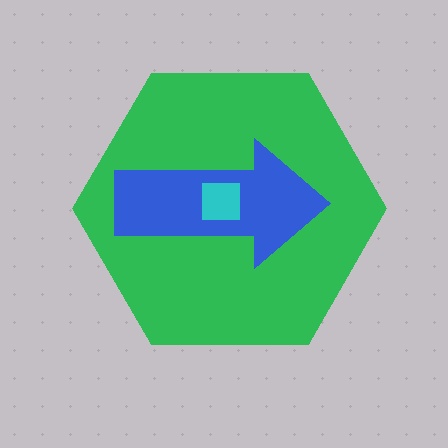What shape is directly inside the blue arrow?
The cyan square.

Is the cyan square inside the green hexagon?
Yes.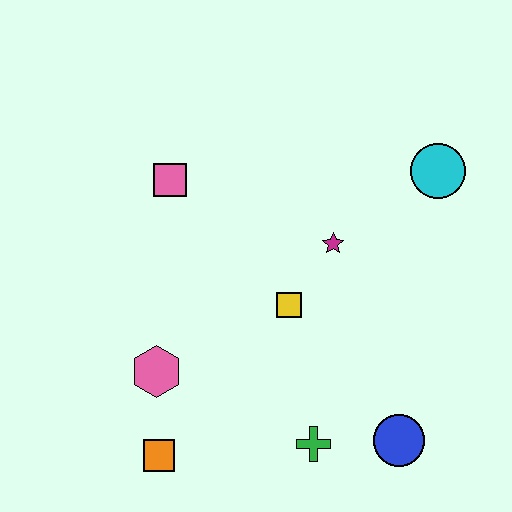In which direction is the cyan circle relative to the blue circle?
The cyan circle is above the blue circle.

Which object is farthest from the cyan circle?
The orange square is farthest from the cyan circle.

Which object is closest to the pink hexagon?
The orange square is closest to the pink hexagon.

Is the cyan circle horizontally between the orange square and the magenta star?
No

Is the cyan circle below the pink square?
No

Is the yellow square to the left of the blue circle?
Yes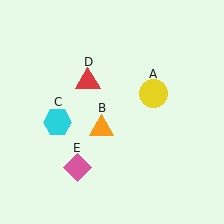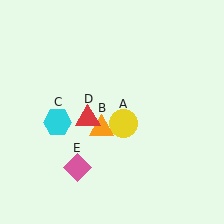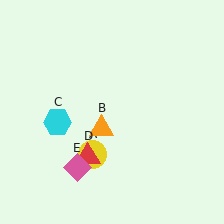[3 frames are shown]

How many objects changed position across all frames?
2 objects changed position: yellow circle (object A), red triangle (object D).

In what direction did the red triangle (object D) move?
The red triangle (object D) moved down.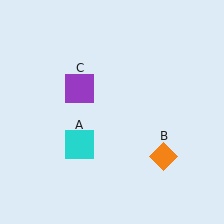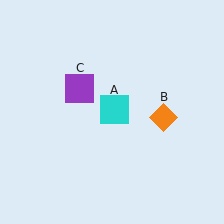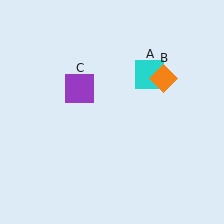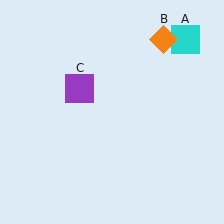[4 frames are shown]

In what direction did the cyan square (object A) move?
The cyan square (object A) moved up and to the right.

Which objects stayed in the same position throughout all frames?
Purple square (object C) remained stationary.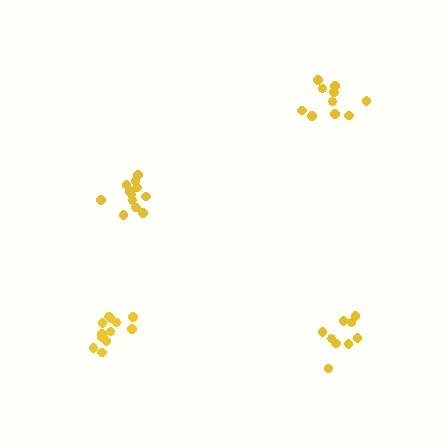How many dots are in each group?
Group 1: 12 dots, Group 2: 12 dots, Group 3: 11 dots, Group 4: 9 dots (44 total).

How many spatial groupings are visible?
There are 4 spatial groupings.